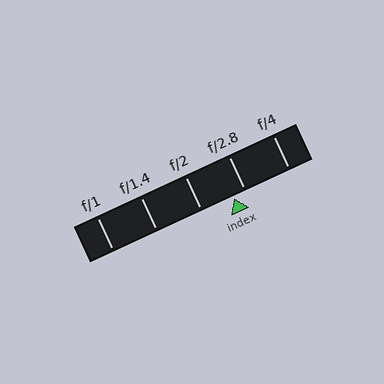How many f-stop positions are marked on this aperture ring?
There are 5 f-stop positions marked.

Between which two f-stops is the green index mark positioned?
The index mark is between f/2 and f/2.8.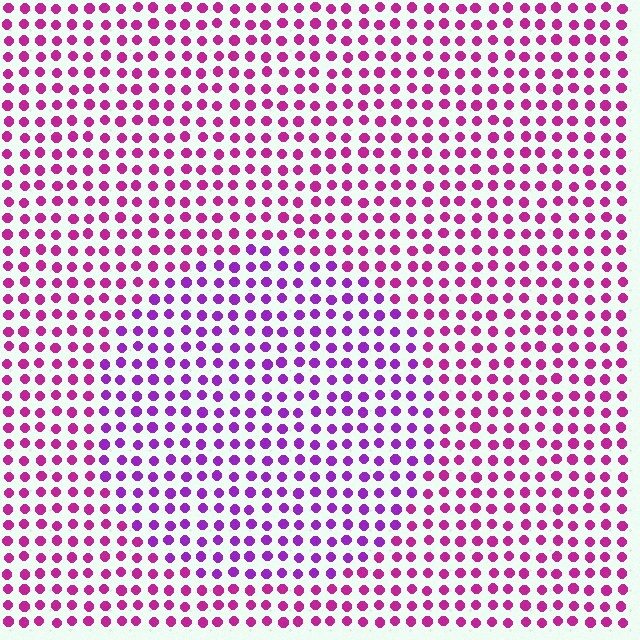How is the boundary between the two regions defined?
The boundary is defined purely by a slight shift in hue (about 32 degrees). Spacing, size, and orientation are identical on both sides.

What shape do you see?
I see a circle.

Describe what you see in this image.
The image is filled with small magenta elements in a uniform arrangement. A circle-shaped region is visible where the elements are tinted to a slightly different hue, forming a subtle color boundary.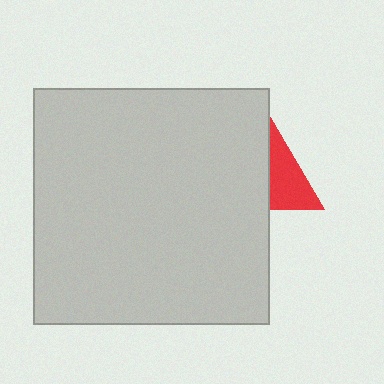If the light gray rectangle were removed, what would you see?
You would see the complete red triangle.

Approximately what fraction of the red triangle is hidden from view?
Roughly 63% of the red triangle is hidden behind the light gray rectangle.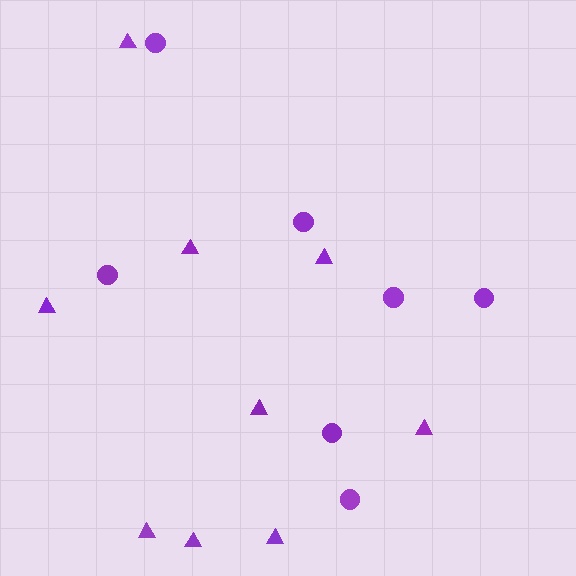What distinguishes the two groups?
There are 2 groups: one group of circles (7) and one group of triangles (9).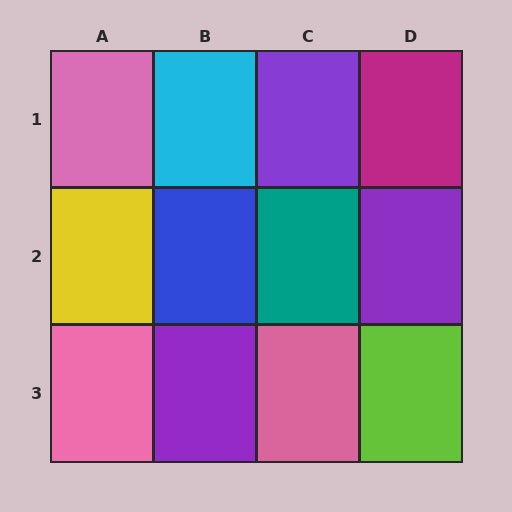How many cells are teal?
1 cell is teal.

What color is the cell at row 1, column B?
Cyan.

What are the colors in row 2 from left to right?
Yellow, blue, teal, purple.